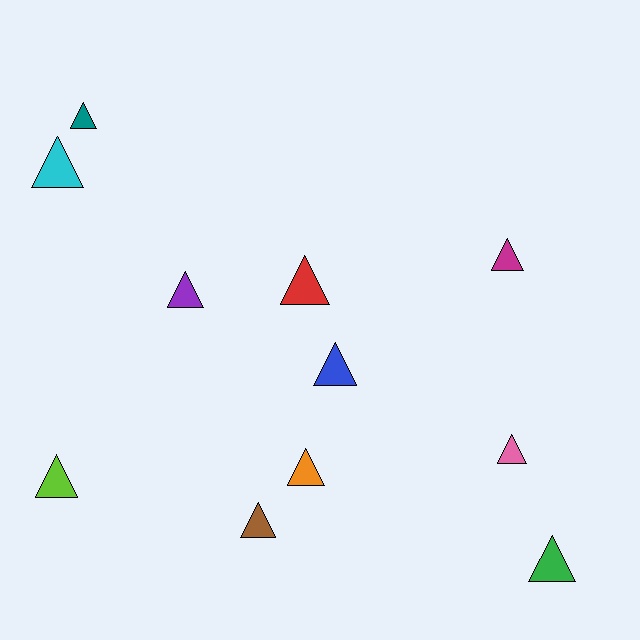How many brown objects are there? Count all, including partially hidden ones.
There is 1 brown object.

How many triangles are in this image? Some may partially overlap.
There are 11 triangles.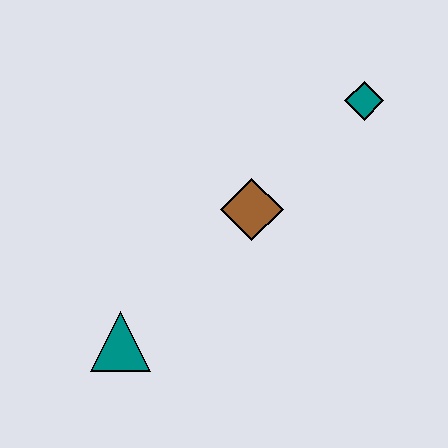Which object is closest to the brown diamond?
The teal diamond is closest to the brown diamond.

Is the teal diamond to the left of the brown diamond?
No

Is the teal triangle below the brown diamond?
Yes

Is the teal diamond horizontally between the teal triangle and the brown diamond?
No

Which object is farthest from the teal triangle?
The teal diamond is farthest from the teal triangle.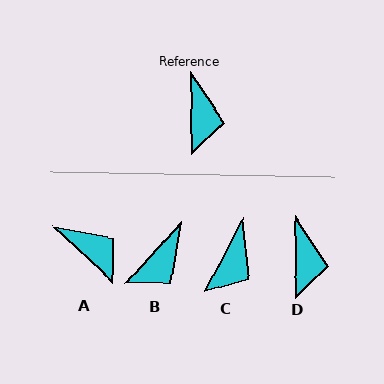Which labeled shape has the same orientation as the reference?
D.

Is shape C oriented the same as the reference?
No, it is off by about 28 degrees.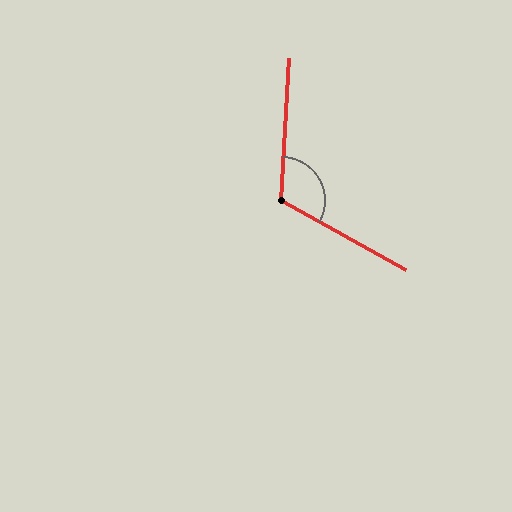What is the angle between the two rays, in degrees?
Approximately 116 degrees.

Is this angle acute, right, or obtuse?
It is obtuse.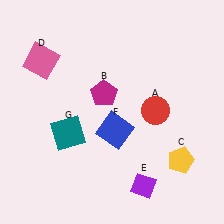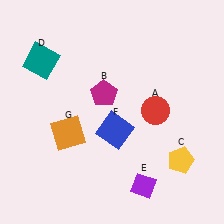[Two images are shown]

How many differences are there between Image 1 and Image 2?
There are 2 differences between the two images.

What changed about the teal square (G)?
In Image 1, G is teal. In Image 2, it changed to orange.